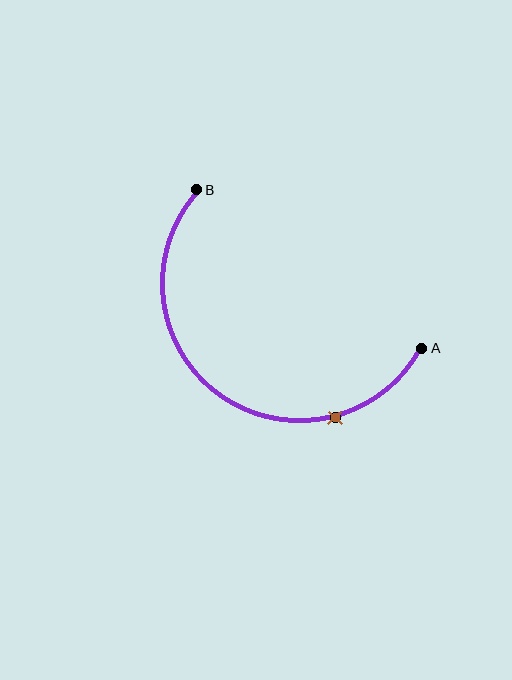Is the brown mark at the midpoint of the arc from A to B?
No. The brown mark lies on the arc but is closer to endpoint A. The arc midpoint would be at the point on the curve equidistant along the arc from both A and B.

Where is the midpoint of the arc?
The arc midpoint is the point on the curve farthest from the straight line joining A and B. It sits below and to the left of that line.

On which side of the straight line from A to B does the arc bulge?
The arc bulges below and to the left of the straight line connecting A and B.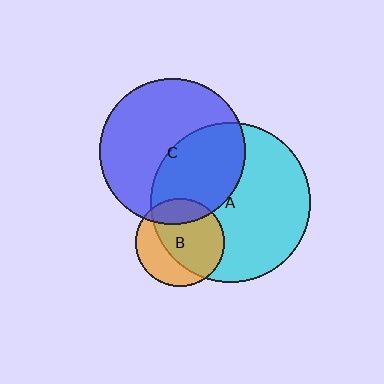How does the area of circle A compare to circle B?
Approximately 3.3 times.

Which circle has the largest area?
Circle A (cyan).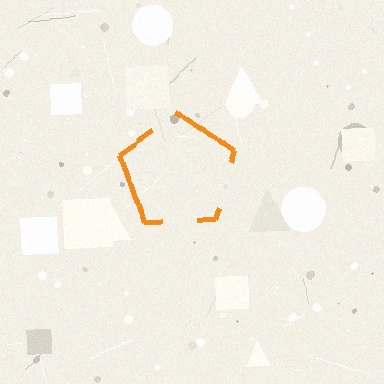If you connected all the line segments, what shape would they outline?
They would outline a pentagon.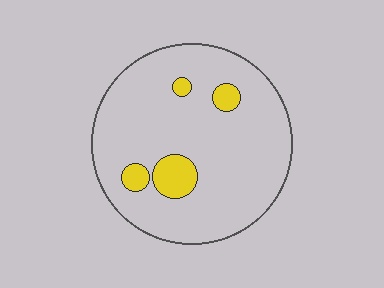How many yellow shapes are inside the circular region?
4.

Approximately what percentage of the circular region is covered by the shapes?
Approximately 10%.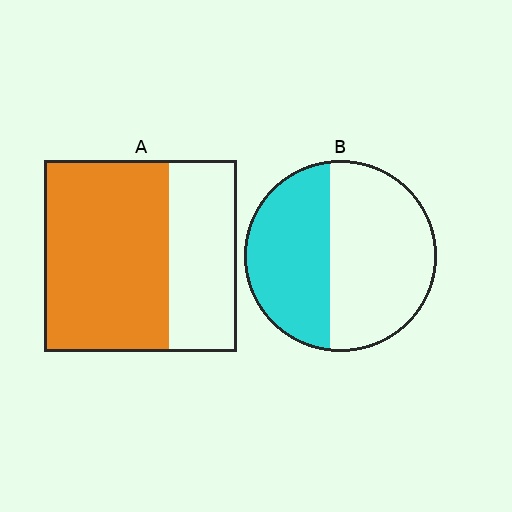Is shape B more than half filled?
No.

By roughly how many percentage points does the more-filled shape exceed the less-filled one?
By roughly 20 percentage points (A over B).